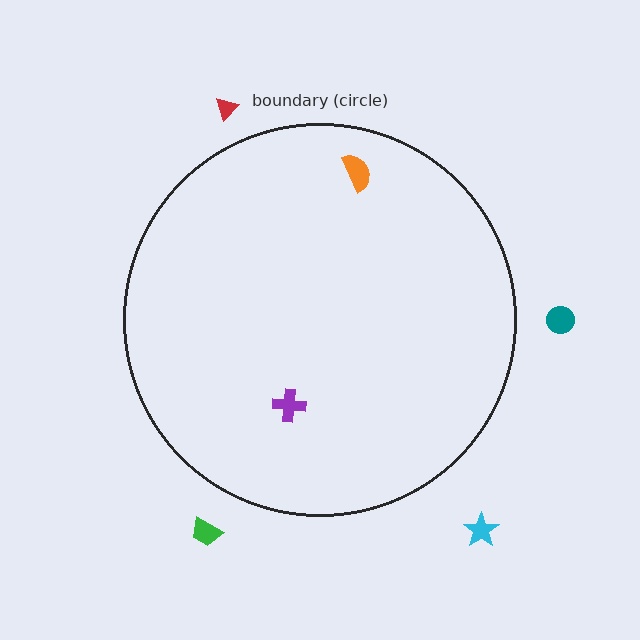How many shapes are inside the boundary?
2 inside, 4 outside.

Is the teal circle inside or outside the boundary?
Outside.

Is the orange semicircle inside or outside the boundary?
Inside.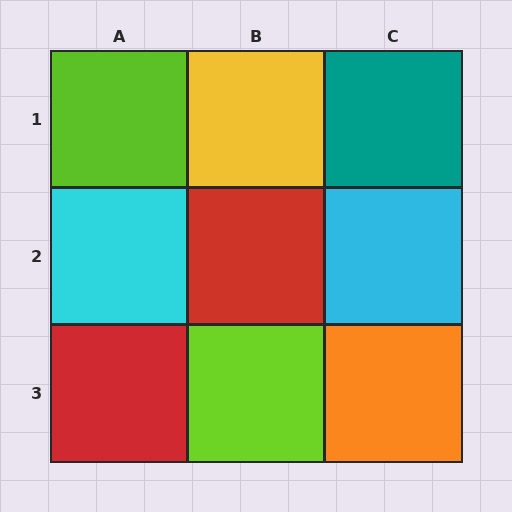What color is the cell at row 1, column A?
Lime.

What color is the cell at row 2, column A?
Cyan.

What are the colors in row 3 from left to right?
Red, lime, orange.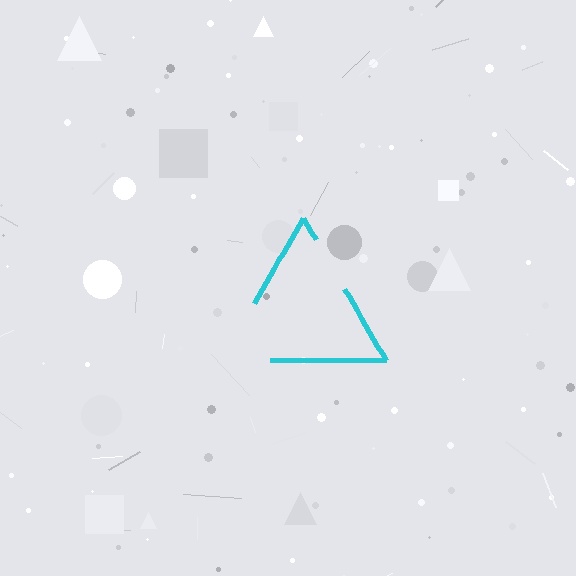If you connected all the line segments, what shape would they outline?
They would outline a triangle.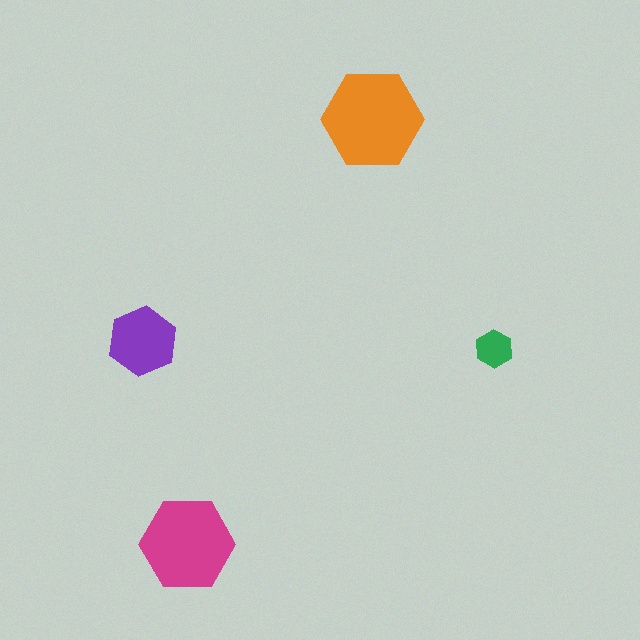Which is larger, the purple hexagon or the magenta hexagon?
The magenta one.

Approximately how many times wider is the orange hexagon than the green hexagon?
About 2.5 times wider.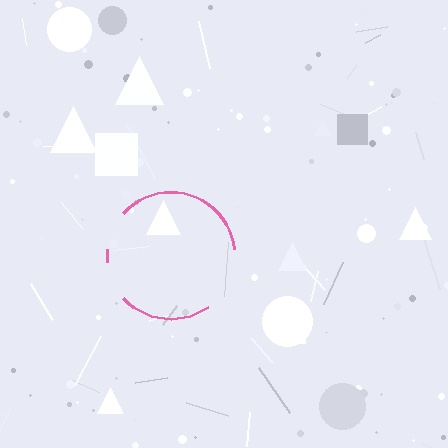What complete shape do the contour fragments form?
The contour fragments form a circle.